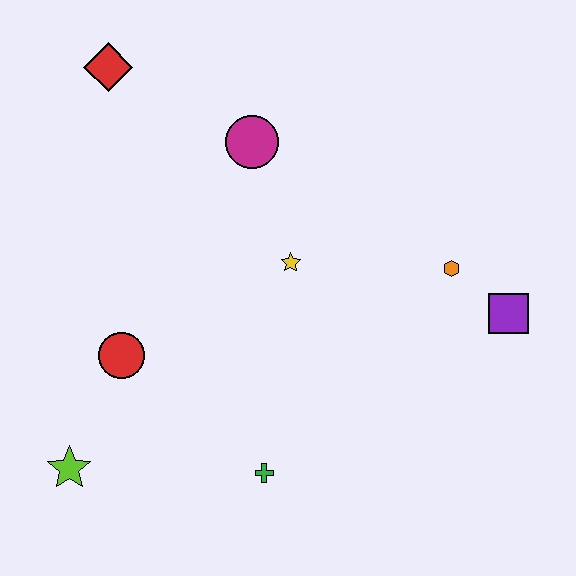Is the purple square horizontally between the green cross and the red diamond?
No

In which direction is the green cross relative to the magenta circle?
The green cross is below the magenta circle.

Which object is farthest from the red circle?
The purple square is farthest from the red circle.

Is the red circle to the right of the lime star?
Yes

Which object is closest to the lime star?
The red circle is closest to the lime star.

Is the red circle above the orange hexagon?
No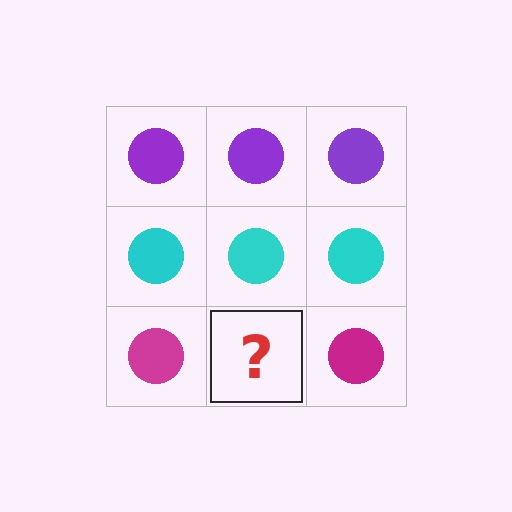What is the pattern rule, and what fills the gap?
The rule is that each row has a consistent color. The gap should be filled with a magenta circle.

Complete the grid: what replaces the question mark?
The question mark should be replaced with a magenta circle.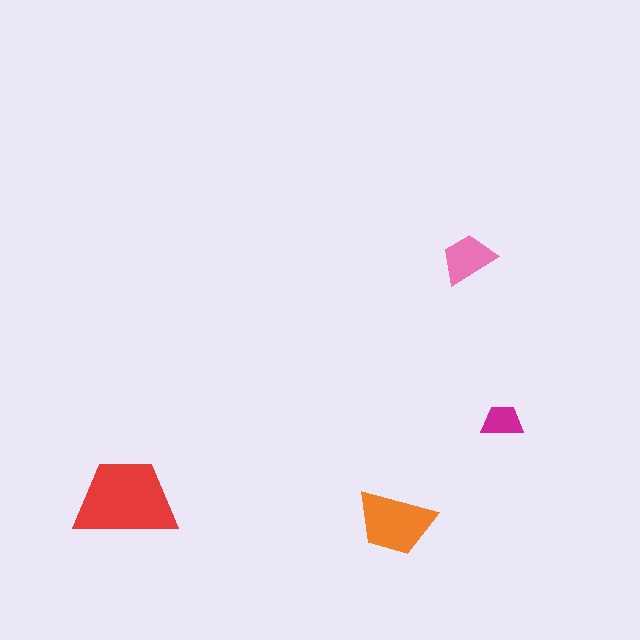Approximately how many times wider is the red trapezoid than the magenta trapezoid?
About 2.5 times wider.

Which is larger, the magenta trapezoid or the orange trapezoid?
The orange one.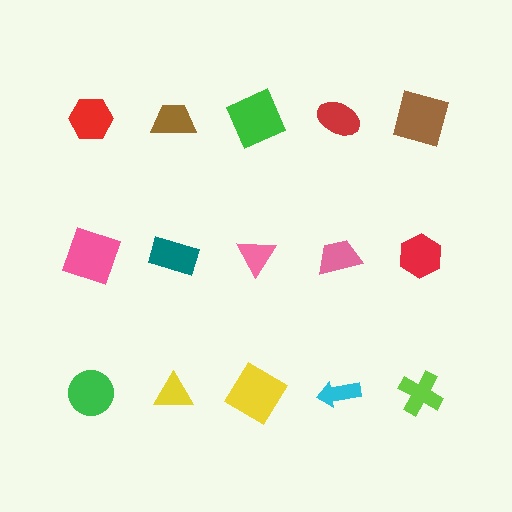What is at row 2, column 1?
A pink square.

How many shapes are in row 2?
5 shapes.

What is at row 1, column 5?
A brown square.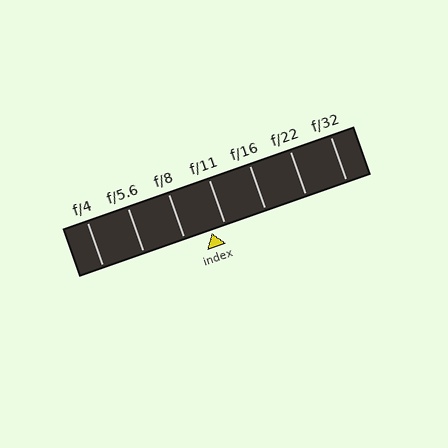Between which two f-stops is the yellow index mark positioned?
The index mark is between f/8 and f/11.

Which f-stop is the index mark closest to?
The index mark is closest to f/11.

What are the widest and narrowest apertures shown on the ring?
The widest aperture shown is f/4 and the narrowest is f/32.